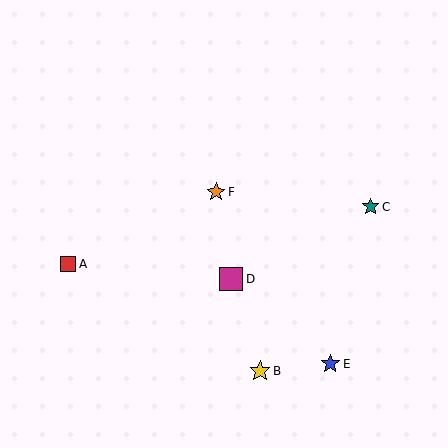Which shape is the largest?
The magenta square (labeled D) is the largest.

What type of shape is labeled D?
Shape D is a magenta square.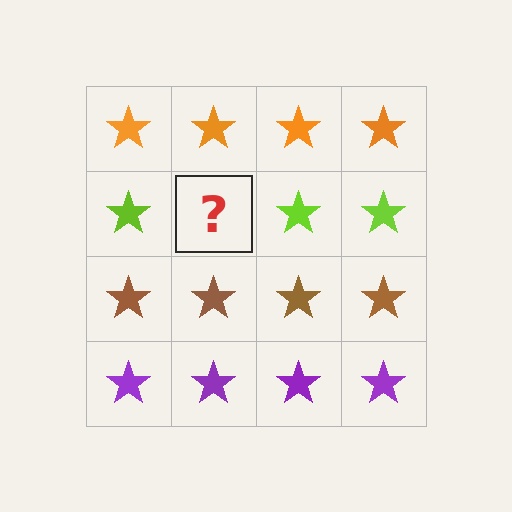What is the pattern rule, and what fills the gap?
The rule is that each row has a consistent color. The gap should be filled with a lime star.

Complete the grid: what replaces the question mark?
The question mark should be replaced with a lime star.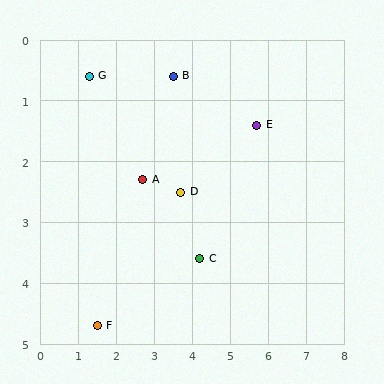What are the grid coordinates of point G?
Point G is at approximately (1.3, 0.6).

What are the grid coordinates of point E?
Point E is at approximately (5.7, 1.4).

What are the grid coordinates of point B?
Point B is at approximately (3.5, 0.6).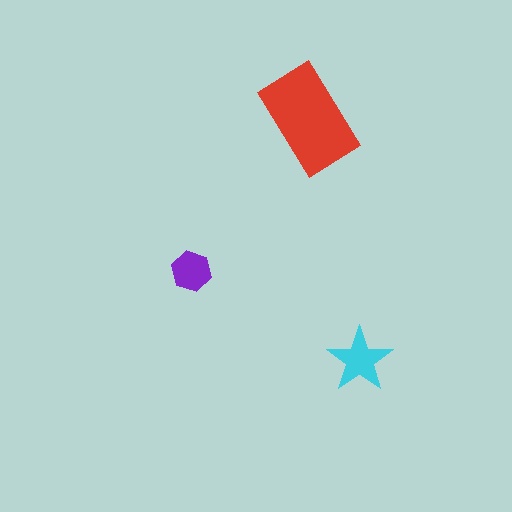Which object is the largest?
The red rectangle.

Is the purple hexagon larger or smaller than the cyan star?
Smaller.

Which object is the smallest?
The purple hexagon.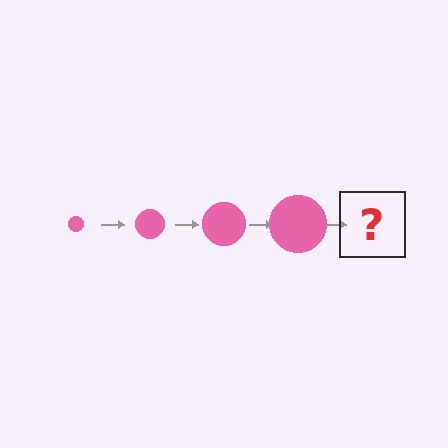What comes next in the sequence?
The next element should be a pink circle, larger than the previous one.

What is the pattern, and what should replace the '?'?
The pattern is that the circle gets progressively larger each step. The '?' should be a pink circle, larger than the previous one.